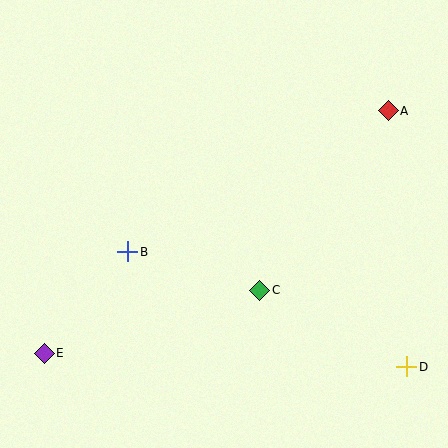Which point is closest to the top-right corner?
Point A is closest to the top-right corner.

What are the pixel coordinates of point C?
Point C is at (260, 290).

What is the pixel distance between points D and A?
The distance between D and A is 257 pixels.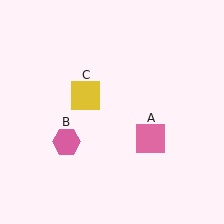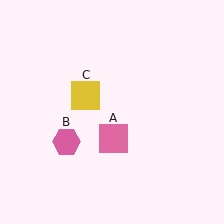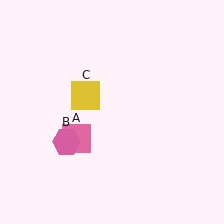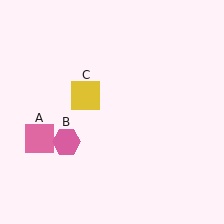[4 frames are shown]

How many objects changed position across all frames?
1 object changed position: pink square (object A).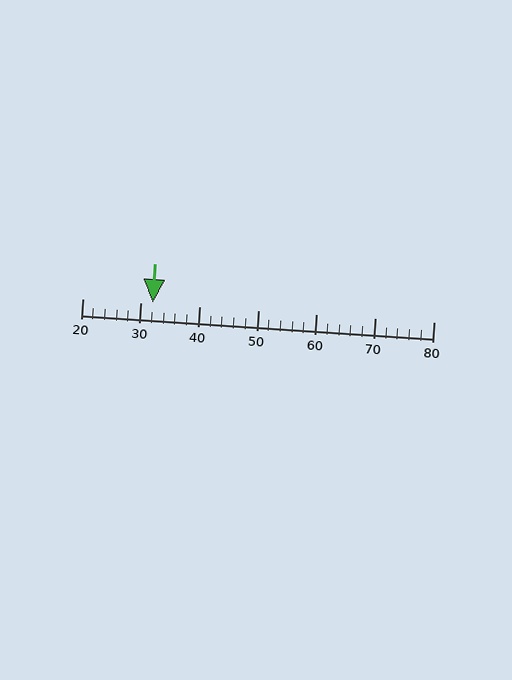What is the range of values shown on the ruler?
The ruler shows values from 20 to 80.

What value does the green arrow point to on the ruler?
The green arrow points to approximately 32.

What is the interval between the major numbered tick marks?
The major tick marks are spaced 10 units apart.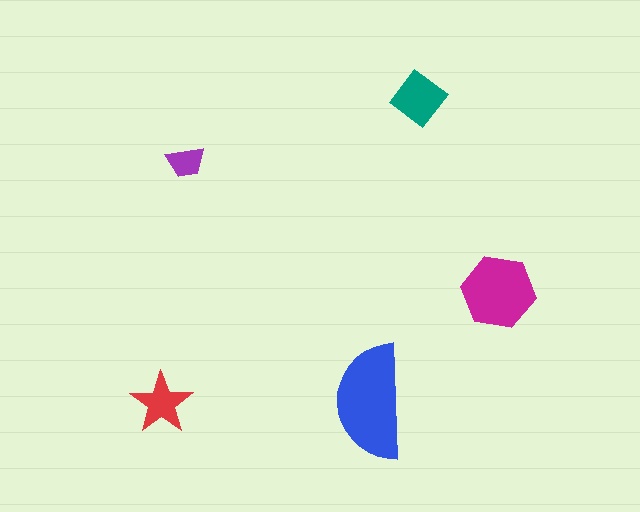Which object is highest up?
The teal diamond is topmost.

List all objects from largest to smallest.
The blue semicircle, the magenta hexagon, the teal diamond, the red star, the purple trapezoid.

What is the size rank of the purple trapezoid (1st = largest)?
5th.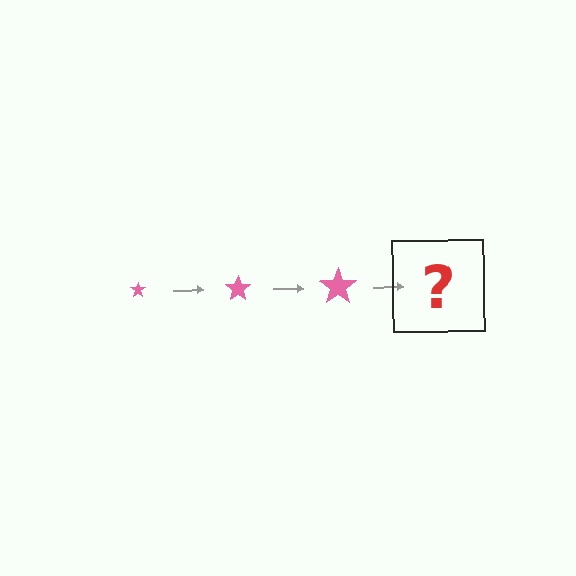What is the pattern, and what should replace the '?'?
The pattern is that the star gets progressively larger each step. The '?' should be a pink star, larger than the previous one.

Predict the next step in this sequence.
The next step is a pink star, larger than the previous one.